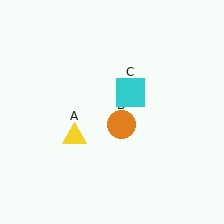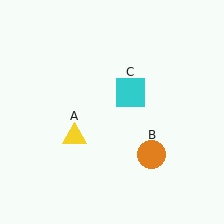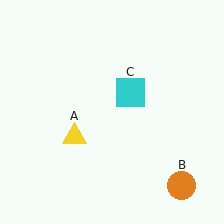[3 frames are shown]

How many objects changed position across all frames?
1 object changed position: orange circle (object B).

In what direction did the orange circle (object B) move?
The orange circle (object B) moved down and to the right.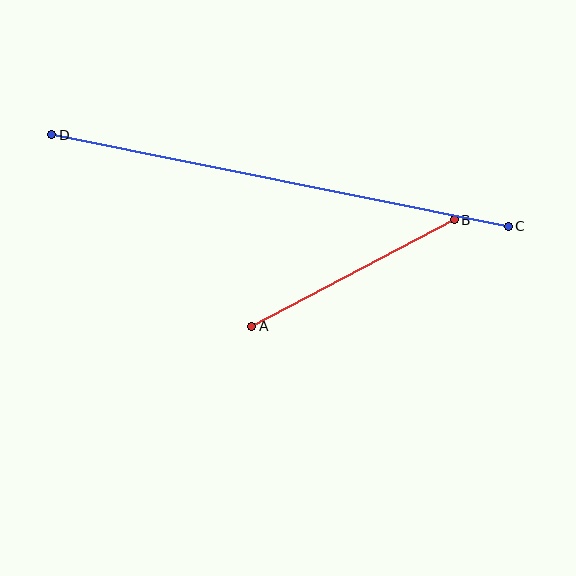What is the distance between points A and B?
The distance is approximately 228 pixels.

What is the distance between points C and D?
The distance is approximately 465 pixels.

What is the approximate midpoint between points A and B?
The midpoint is at approximately (353, 273) pixels.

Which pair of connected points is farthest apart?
Points C and D are farthest apart.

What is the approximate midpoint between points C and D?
The midpoint is at approximately (280, 180) pixels.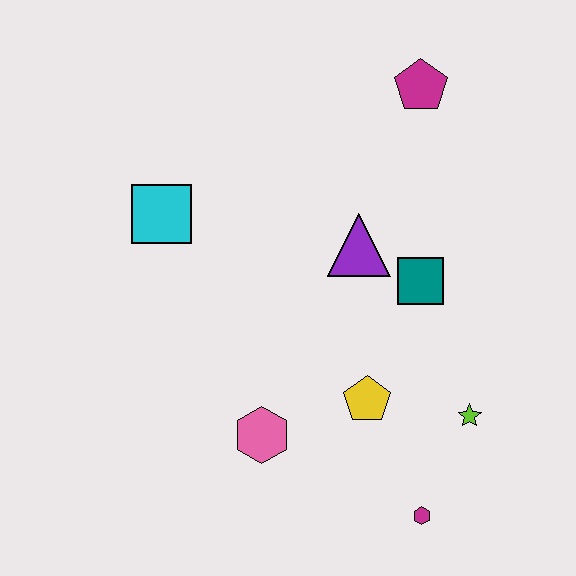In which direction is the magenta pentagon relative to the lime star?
The magenta pentagon is above the lime star.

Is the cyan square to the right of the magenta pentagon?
No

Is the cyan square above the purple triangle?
Yes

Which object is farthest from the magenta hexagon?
The magenta pentagon is farthest from the magenta hexagon.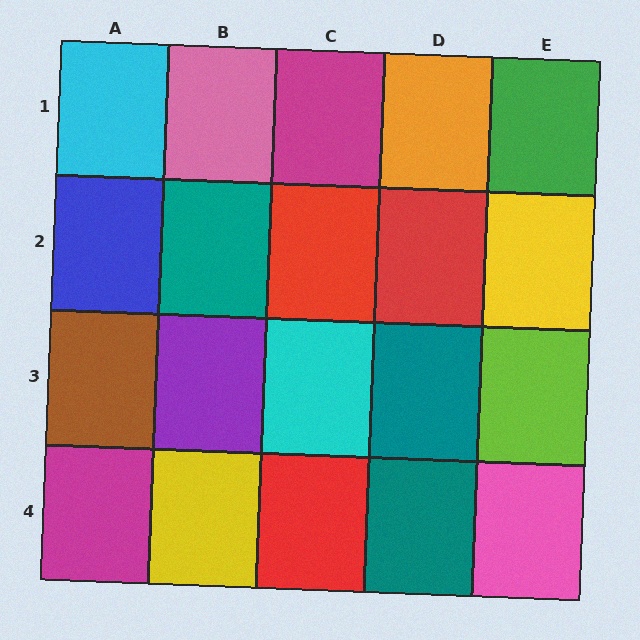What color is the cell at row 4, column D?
Teal.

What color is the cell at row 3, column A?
Brown.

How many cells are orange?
1 cell is orange.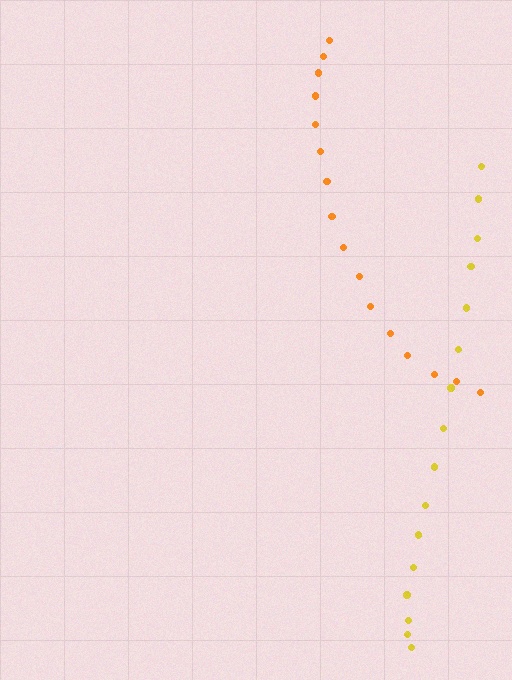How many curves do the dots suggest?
There are 2 distinct paths.